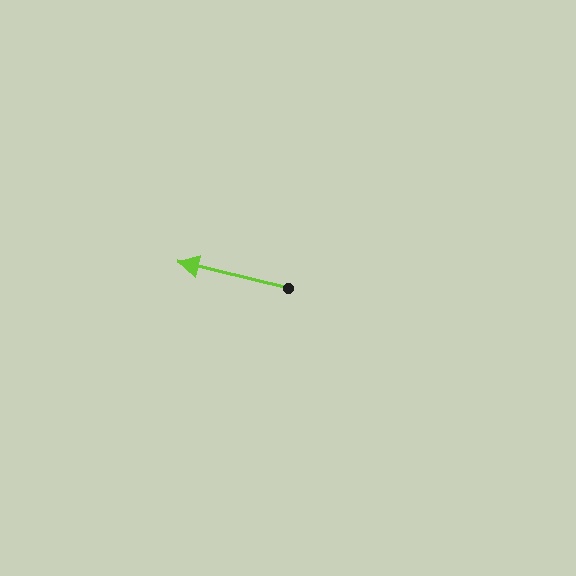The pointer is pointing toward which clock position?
Roughly 9 o'clock.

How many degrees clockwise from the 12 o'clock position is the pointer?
Approximately 284 degrees.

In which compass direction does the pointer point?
West.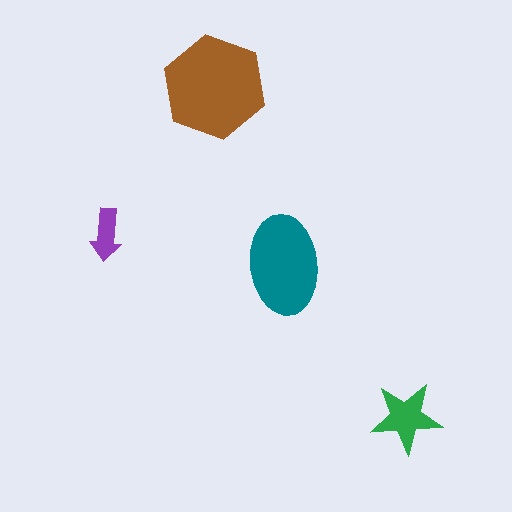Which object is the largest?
The brown hexagon.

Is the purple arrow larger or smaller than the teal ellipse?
Smaller.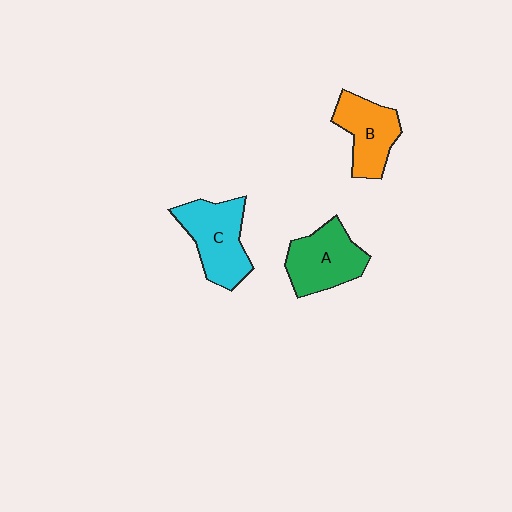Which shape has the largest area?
Shape C (cyan).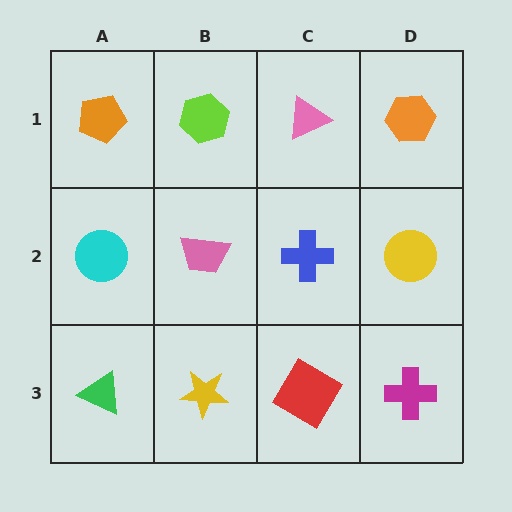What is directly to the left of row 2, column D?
A blue cross.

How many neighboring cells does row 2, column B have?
4.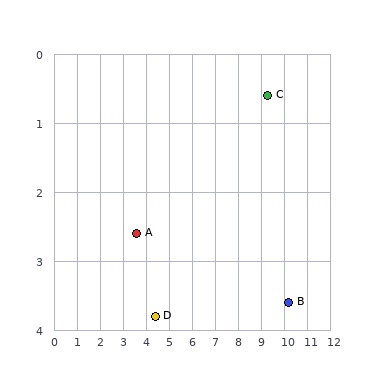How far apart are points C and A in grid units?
Points C and A are about 6.0 grid units apart.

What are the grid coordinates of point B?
Point B is at approximately (10.2, 3.6).